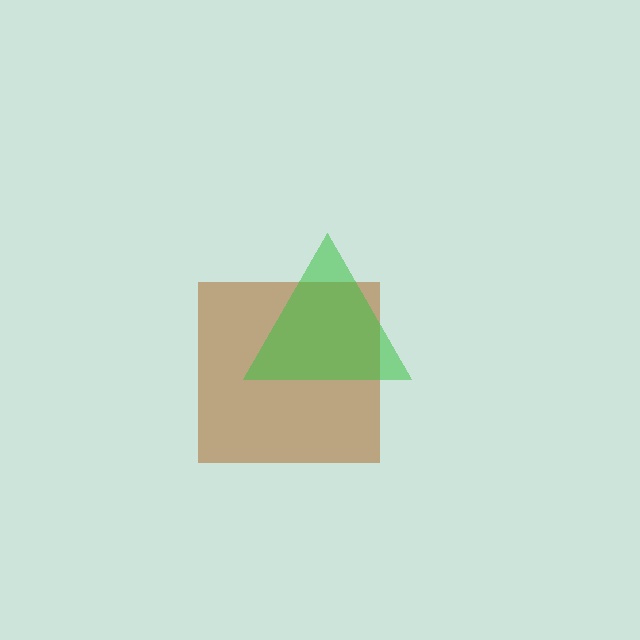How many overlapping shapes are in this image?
There are 2 overlapping shapes in the image.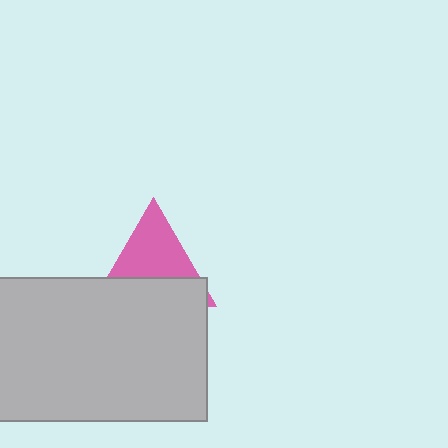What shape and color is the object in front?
The object in front is a light gray rectangle.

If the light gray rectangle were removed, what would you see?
You would see the complete pink triangle.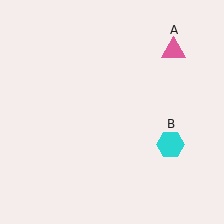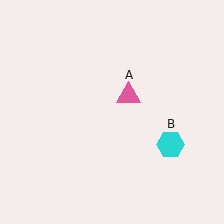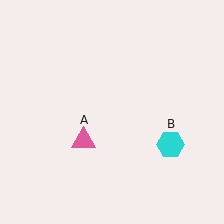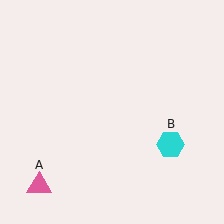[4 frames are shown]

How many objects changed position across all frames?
1 object changed position: pink triangle (object A).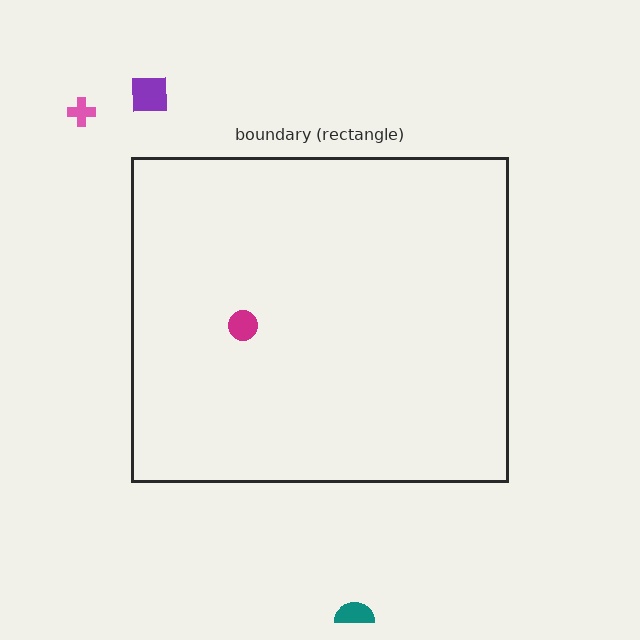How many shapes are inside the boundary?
1 inside, 3 outside.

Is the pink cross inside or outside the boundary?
Outside.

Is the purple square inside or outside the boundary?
Outside.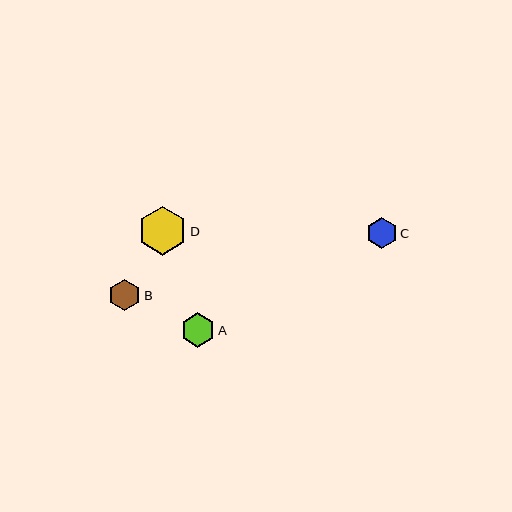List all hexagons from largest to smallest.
From largest to smallest: D, A, B, C.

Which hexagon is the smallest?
Hexagon C is the smallest with a size of approximately 30 pixels.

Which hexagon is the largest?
Hexagon D is the largest with a size of approximately 49 pixels.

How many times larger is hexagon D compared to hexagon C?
Hexagon D is approximately 1.6 times the size of hexagon C.